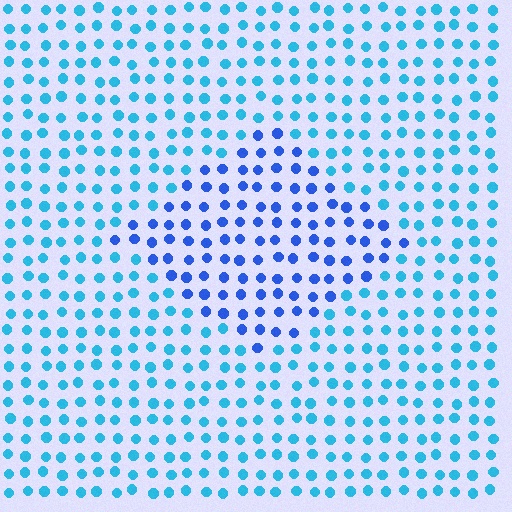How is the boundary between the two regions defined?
The boundary is defined purely by a slight shift in hue (about 32 degrees). Spacing, size, and orientation are identical on both sides.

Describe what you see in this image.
The image is filled with small cyan elements in a uniform arrangement. A diamond-shaped region is visible where the elements are tinted to a slightly different hue, forming a subtle color boundary.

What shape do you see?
I see a diamond.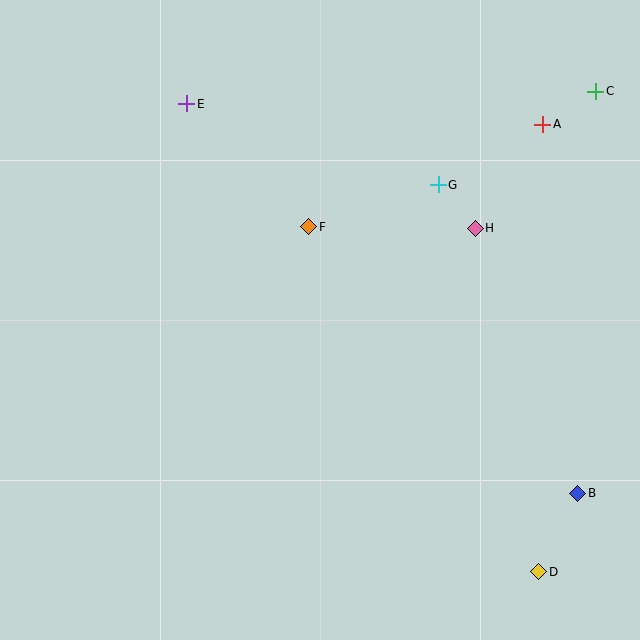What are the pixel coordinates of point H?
Point H is at (475, 228).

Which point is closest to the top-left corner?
Point E is closest to the top-left corner.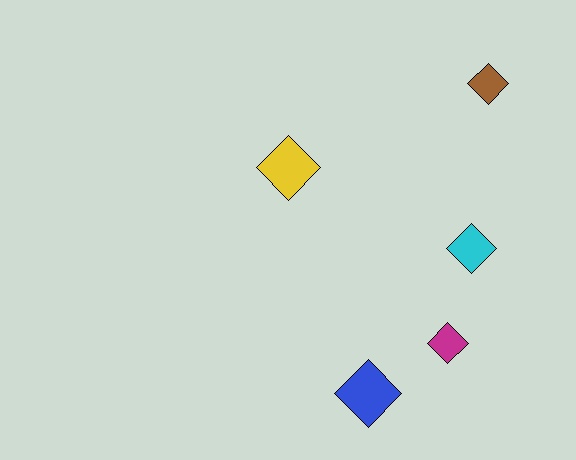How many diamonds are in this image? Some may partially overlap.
There are 5 diamonds.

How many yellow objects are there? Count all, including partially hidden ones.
There is 1 yellow object.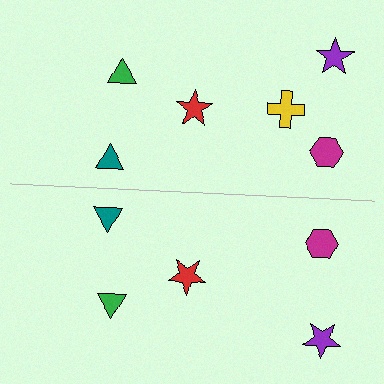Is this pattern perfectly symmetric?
No, the pattern is not perfectly symmetric. A yellow cross is missing from the bottom side.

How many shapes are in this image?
There are 11 shapes in this image.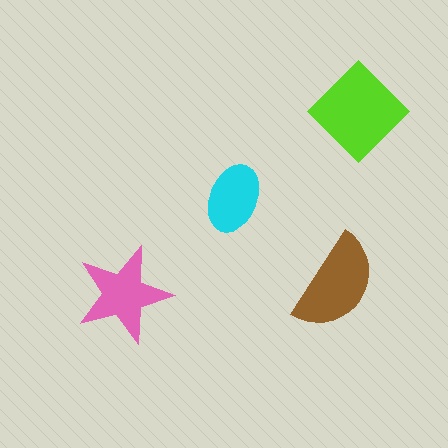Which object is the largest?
The lime diamond.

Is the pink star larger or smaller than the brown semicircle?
Smaller.